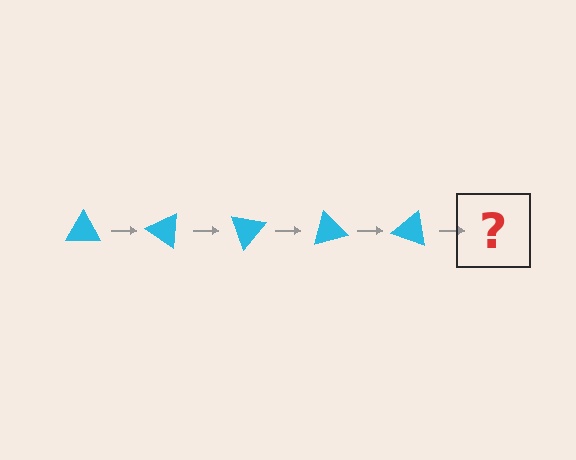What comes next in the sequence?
The next element should be a cyan triangle rotated 175 degrees.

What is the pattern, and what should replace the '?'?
The pattern is that the triangle rotates 35 degrees each step. The '?' should be a cyan triangle rotated 175 degrees.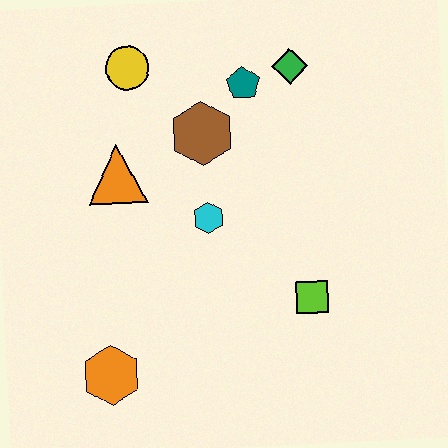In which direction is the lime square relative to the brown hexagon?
The lime square is below the brown hexagon.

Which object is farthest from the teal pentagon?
The orange hexagon is farthest from the teal pentagon.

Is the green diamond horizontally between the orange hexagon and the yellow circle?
No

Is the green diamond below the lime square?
No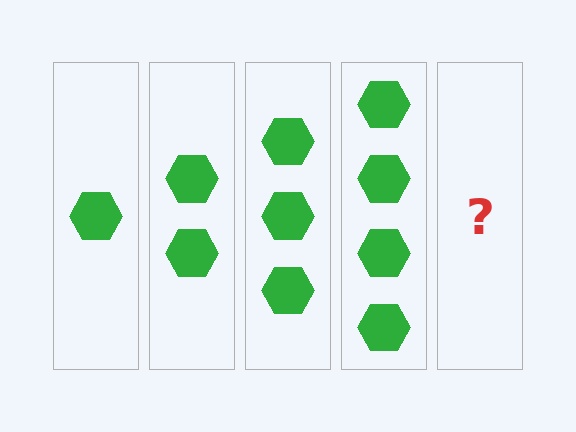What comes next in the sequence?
The next element should be 5 hexagons.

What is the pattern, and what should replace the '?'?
The pattern is that each step adds one more hexagon. The '?' should be 5 hexagons.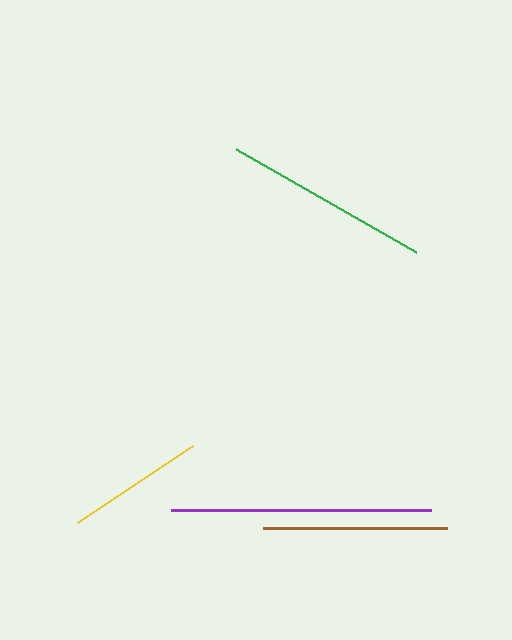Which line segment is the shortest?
The yellow line is the shortest at approximately 138 pixels.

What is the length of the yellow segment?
The yellow segment is approximately 138 pixels long.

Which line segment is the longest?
The purple line is the longest at approximately 260 pixels.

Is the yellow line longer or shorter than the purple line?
The purple line is longer than the yellow line.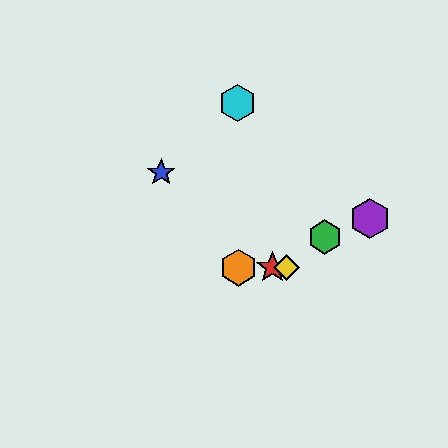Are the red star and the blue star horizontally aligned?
No, the red star is at y≈268 and the blue star is at y≈173.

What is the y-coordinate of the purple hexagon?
The purple hexagon is at y≈218.